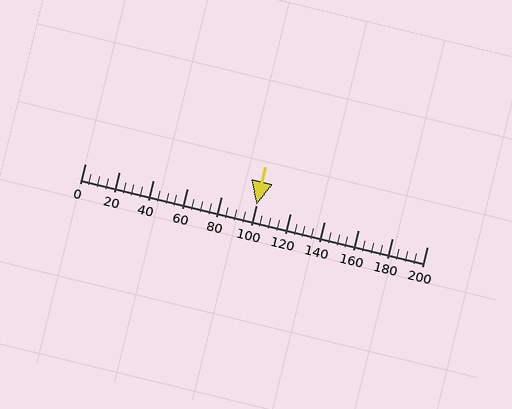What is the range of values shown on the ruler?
The ruler shows values from 0 to 200.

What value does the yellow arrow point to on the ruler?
The yellow arrow points to approximately 100.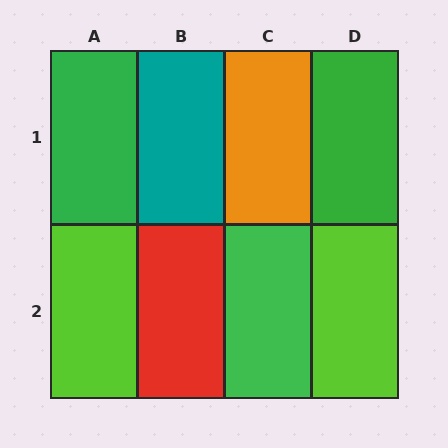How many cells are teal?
1 cell is teal.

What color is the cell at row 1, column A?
Green.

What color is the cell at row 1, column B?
Teal.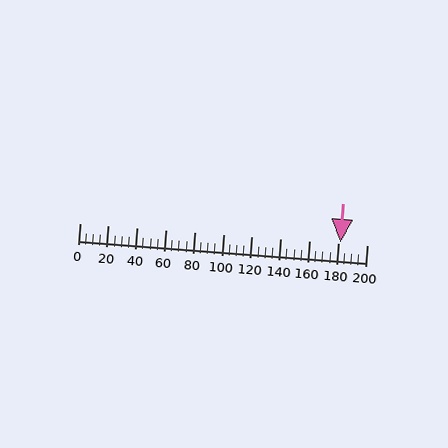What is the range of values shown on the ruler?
The ruler shows values from 0 to 200.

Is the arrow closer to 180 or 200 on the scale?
The arrow is closer to 180.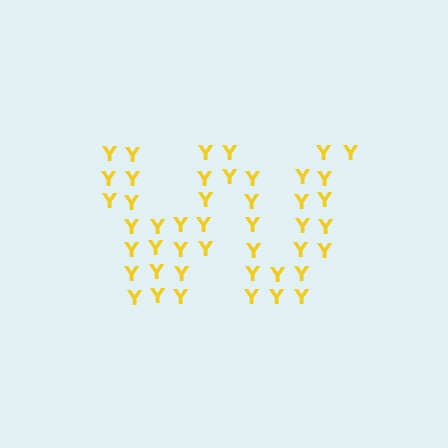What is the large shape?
The large shape is the letter W.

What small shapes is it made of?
It is made of small letter Y's.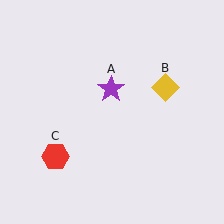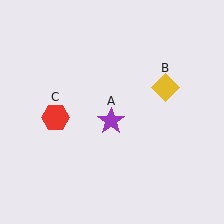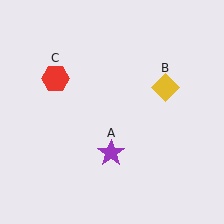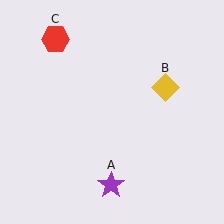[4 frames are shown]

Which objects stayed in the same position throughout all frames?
Yellow diamond (object B) remained stationary.